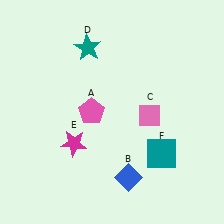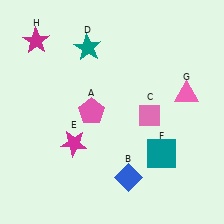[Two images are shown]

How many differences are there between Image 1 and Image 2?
There are 2 differences between the two images.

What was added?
A pink triangle (G), a magenta star (H) were added in Image 2.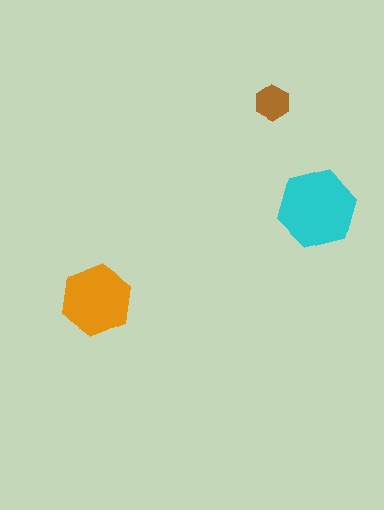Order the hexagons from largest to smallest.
the cyan one, the orange one, the brown one.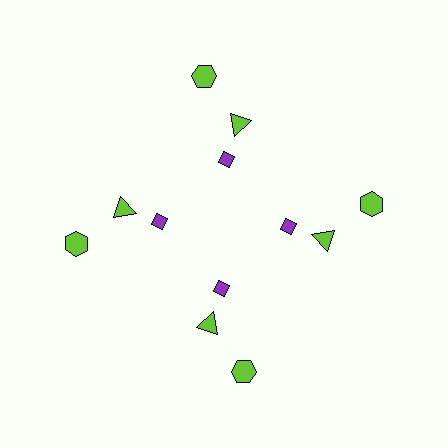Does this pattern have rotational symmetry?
Yes, this pattern has 4-fold rotational symmetry. It looks the same after rotating 90 degrees around the center.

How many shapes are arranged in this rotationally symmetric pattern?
There are 12 shapes, arranged in 4 groups of 3.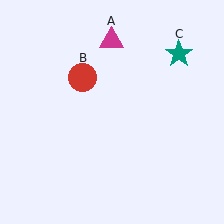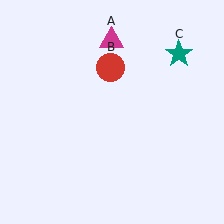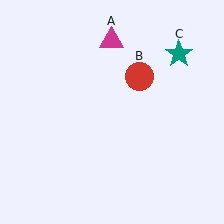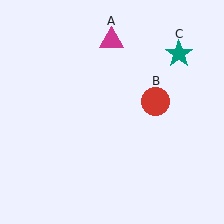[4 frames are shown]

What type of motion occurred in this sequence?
The red circle (object B) rotated clockwise around the center of the scene.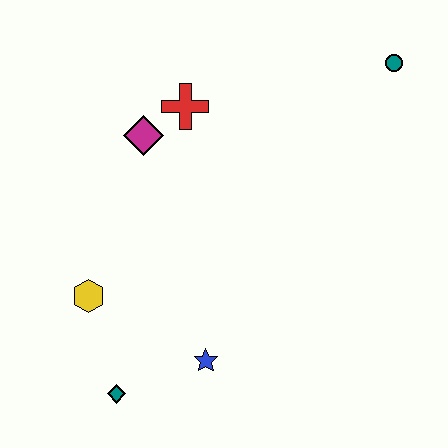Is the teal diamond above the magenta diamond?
No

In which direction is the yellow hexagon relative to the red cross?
The yellow hexagon is below the red cross.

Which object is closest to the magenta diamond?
The red cross is closest to the magenta diamond.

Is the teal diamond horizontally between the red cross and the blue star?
No